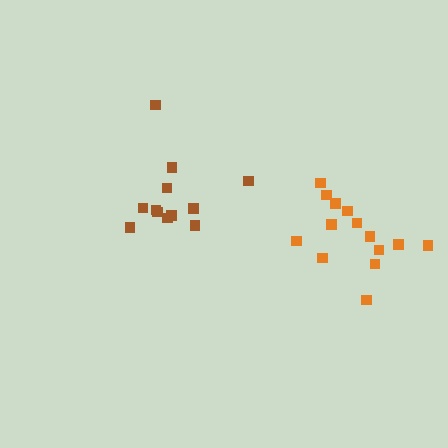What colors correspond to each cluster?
The clusters are colored: brown, orange.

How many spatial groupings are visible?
There are 2 spatial groupings.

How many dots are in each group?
Group 1: 12 dots, Group 2: 14 dots (26 total).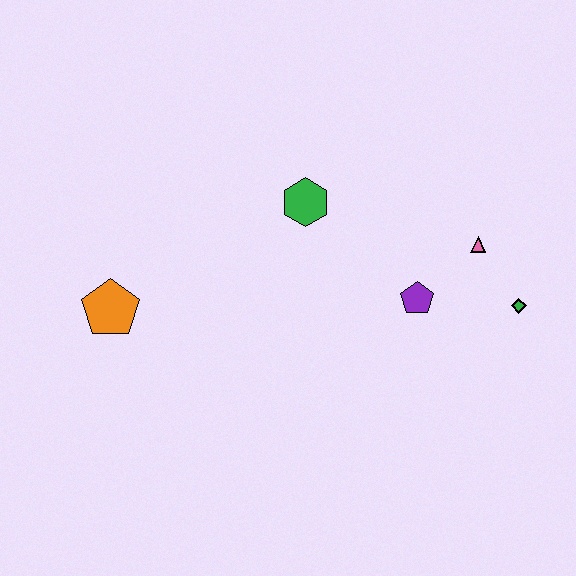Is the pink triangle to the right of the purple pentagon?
Yes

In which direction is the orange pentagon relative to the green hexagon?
The orange pentagon is to the left of the green hexagon.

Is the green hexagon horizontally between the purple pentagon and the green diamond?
No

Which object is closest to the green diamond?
The pink triangle is closest to the green diamond.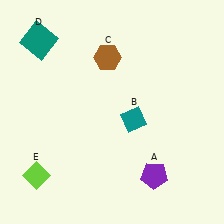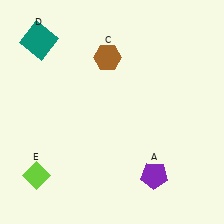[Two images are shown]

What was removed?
The teal diamond (B) was removed in Image 2.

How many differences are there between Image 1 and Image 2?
There is 1 difference between the two images.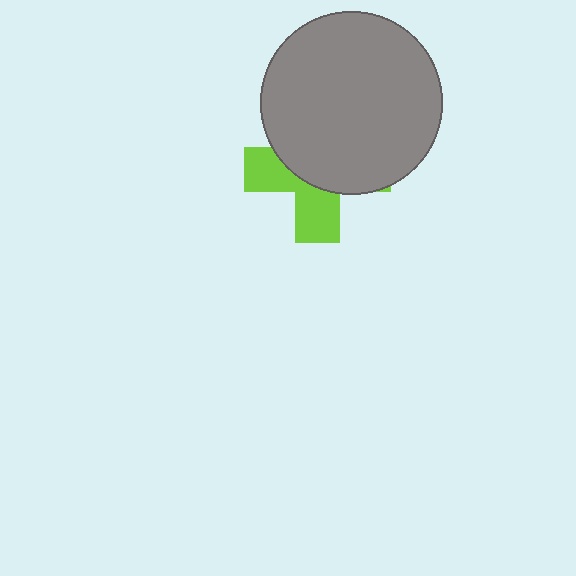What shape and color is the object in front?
The object in front is a gray circle.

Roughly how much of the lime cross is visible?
A small part of it is visible (roughly 40%).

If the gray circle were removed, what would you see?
You would see the complete lime cross.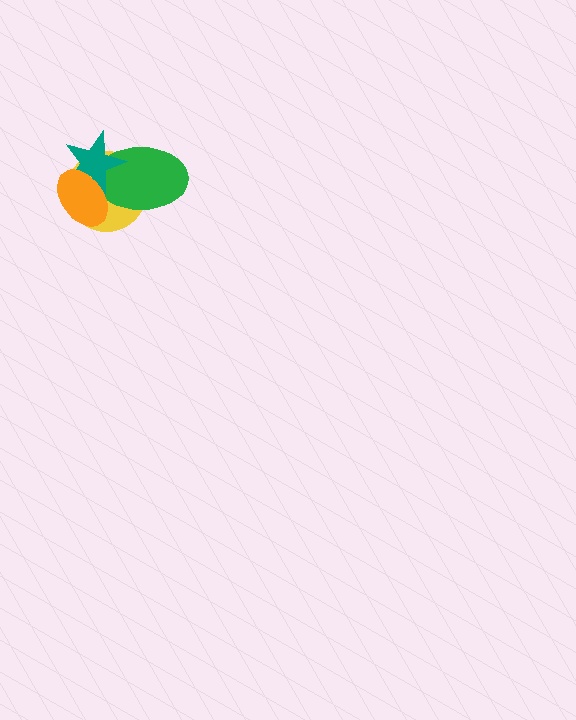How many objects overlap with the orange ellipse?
3 objects overlap with the orange ellipse.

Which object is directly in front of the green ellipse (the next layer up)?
The teal star is directly in front of the green ellipse.